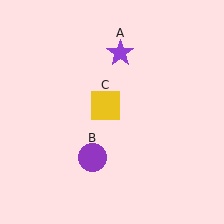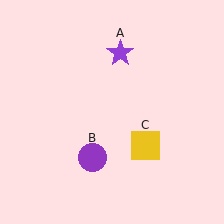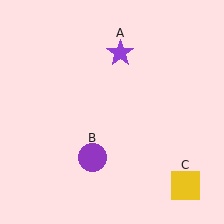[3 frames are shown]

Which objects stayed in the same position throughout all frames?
Purple star (object A) and purple circle (object B) remained stationary.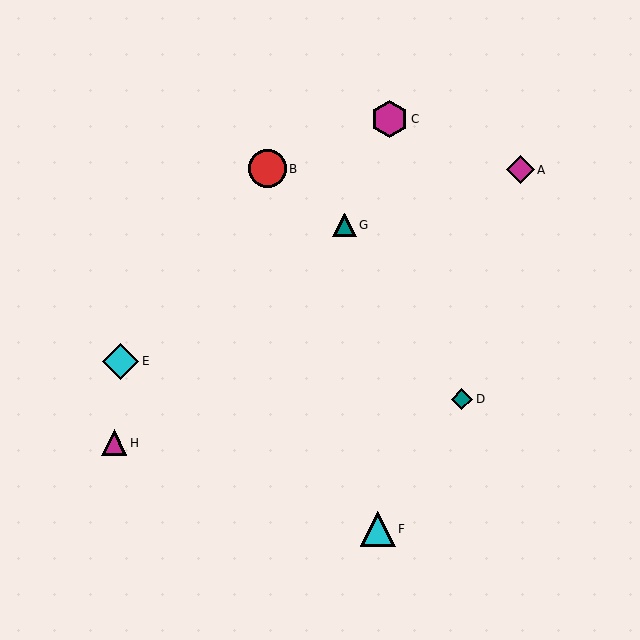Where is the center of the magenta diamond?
The center of the magenta diamond is at (520, 170).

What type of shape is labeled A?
Shape A is a magenta diamond.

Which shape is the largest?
The red circle (labeled B) is the largest.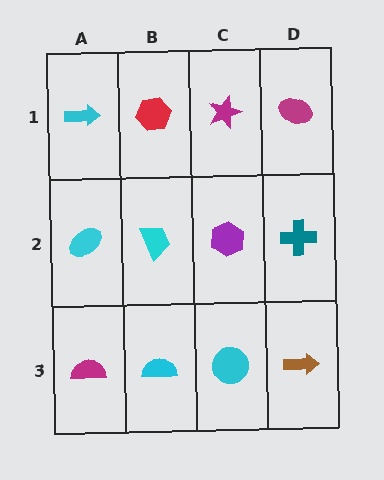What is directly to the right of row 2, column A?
A cyan trapezoid.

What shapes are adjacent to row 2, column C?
A magenta star (row 1, column C), a cyan circle (row 3, column C), a cyan trapezoid (row 2, column B), a teal cross (row 2, column D).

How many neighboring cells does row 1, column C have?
3.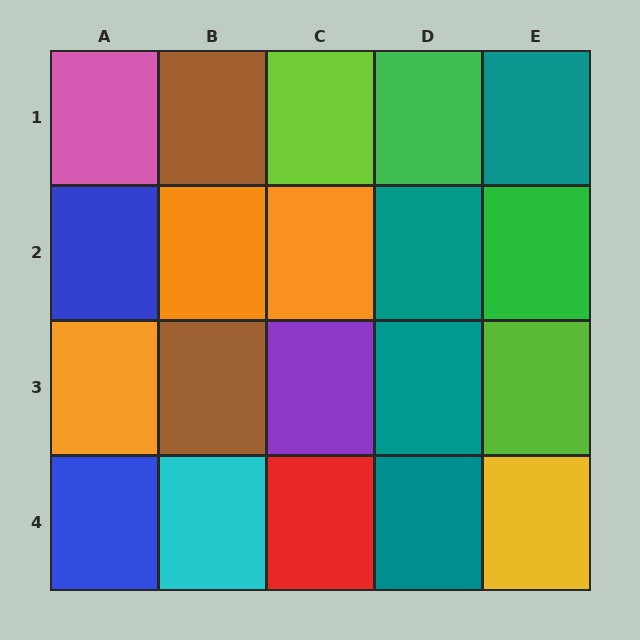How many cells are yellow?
1 cell is yellow.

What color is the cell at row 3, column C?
Purple.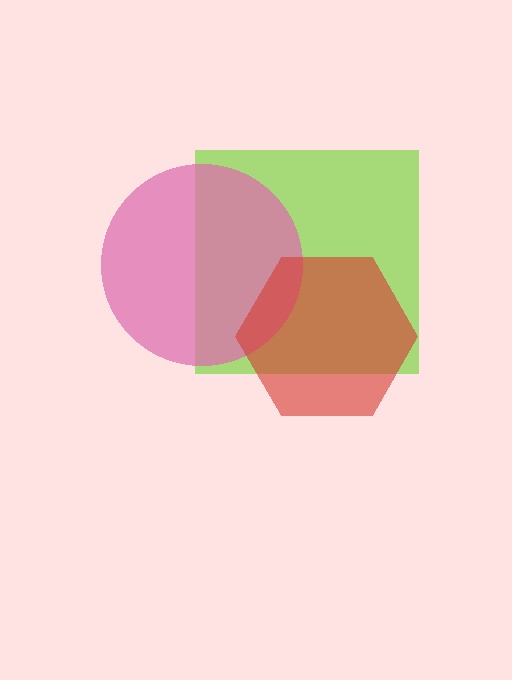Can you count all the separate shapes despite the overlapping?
Yes, there are 3 separate shapes.